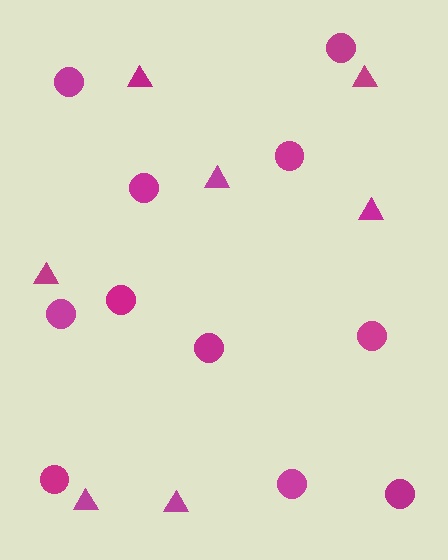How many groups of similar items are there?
There are 2 groups: one group of triangles (7) and one group of circles (11).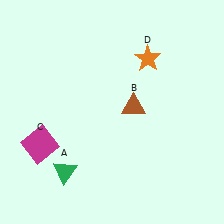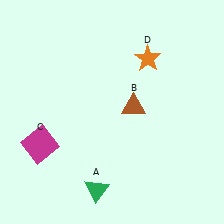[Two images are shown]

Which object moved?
The green triangle (A) moved right.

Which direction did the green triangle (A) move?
The green triangle (A) moved right.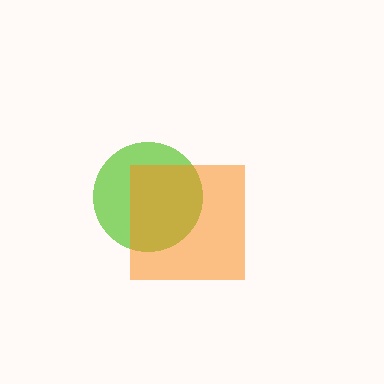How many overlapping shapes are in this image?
There are 2 overlapping shapes in the image.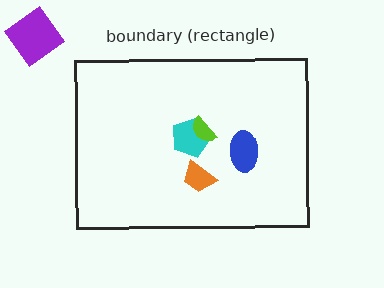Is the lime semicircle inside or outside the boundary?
Inside.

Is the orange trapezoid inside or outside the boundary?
Inside.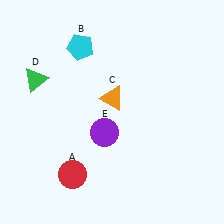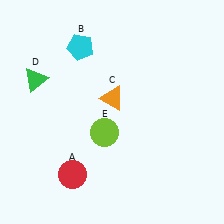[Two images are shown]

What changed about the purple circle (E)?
In Image 1, E is purple. In Image 2, it changed to lime.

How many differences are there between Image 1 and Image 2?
There is 1 difference between the two images.